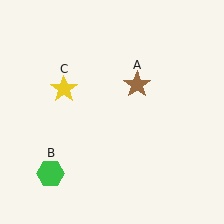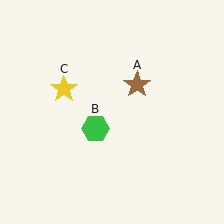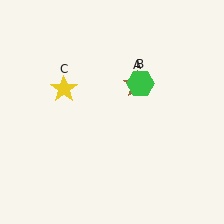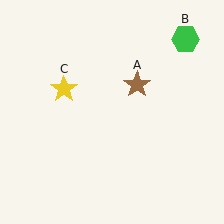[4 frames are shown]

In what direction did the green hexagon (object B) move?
The green hexagon (object B) moved up and to the right.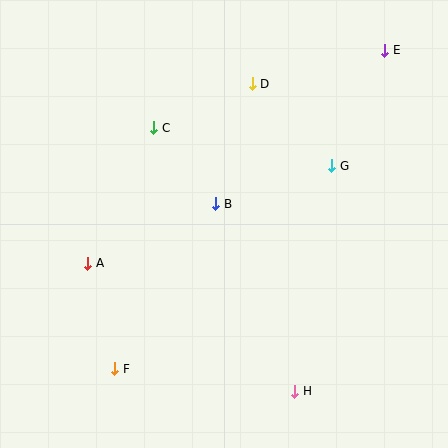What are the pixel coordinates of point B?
Point B is at (216, 204).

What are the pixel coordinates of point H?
Point H is at (295, 391).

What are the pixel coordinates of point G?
Point G is at (332, 166).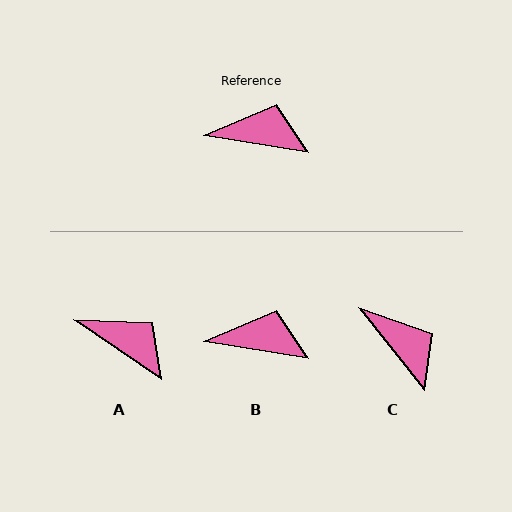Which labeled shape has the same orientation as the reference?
B.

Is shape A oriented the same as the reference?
No, it is off by about 25 degrees.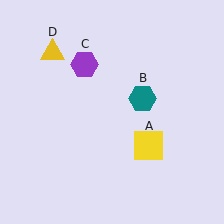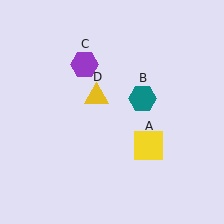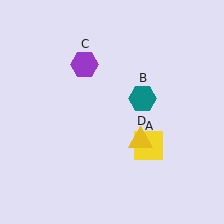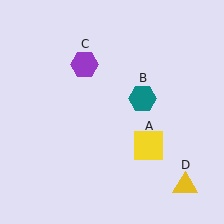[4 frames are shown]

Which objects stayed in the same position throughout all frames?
Yellow square (object A) and teal hexagon (object B) and purple hexagon (object C) remained stationary.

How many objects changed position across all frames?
1 object changed position: yellow triangle (object D).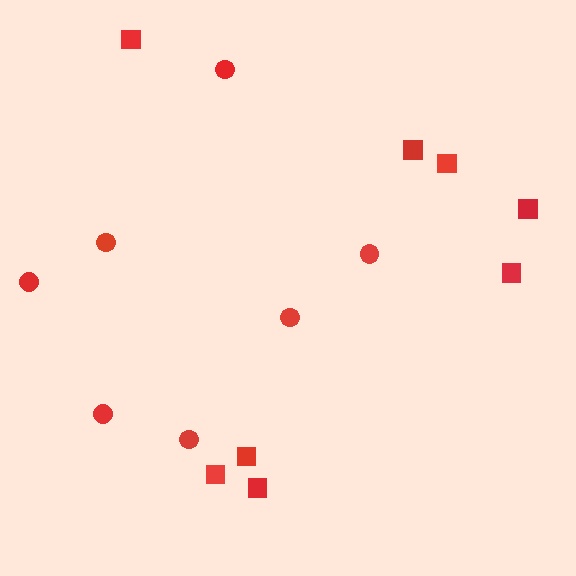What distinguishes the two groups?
There are 2 groups: one group of squares (8) and one group of circles (7).